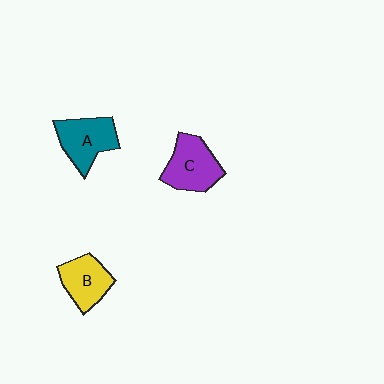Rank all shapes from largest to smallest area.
From largest to smallest: C (purple), A (teal), B (yellow).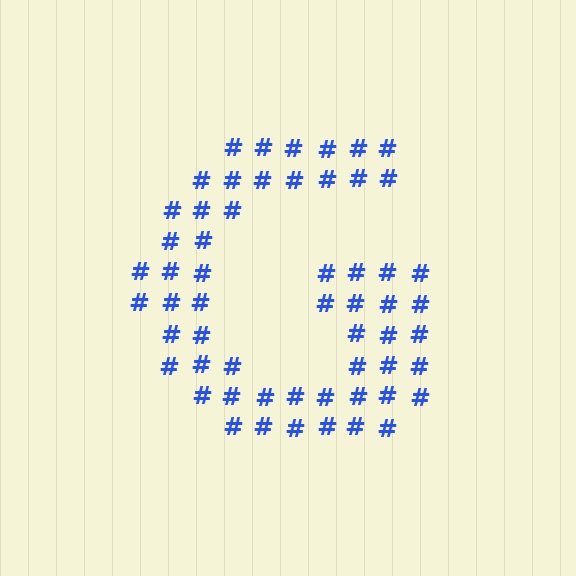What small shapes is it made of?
It is made of small hash symbols.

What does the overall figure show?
The overall figure shows the letter G.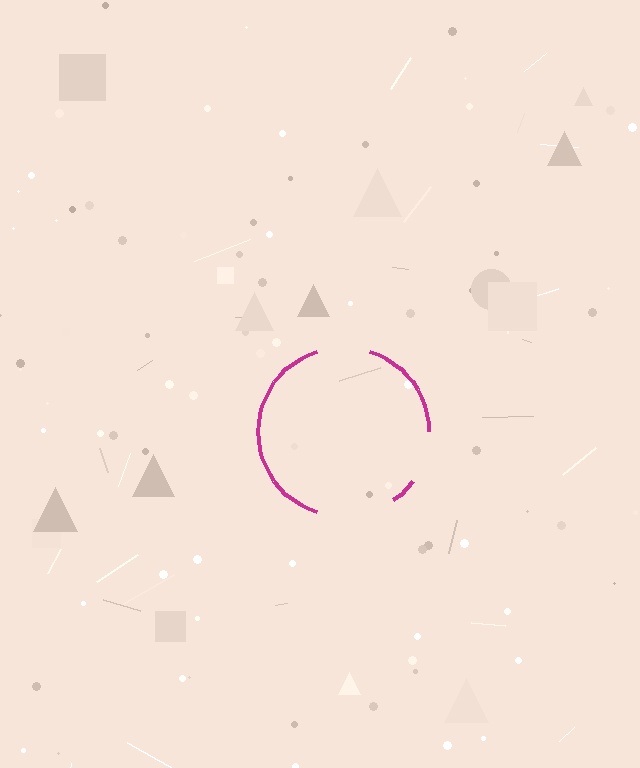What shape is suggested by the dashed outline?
The dashed outline suggests a circle.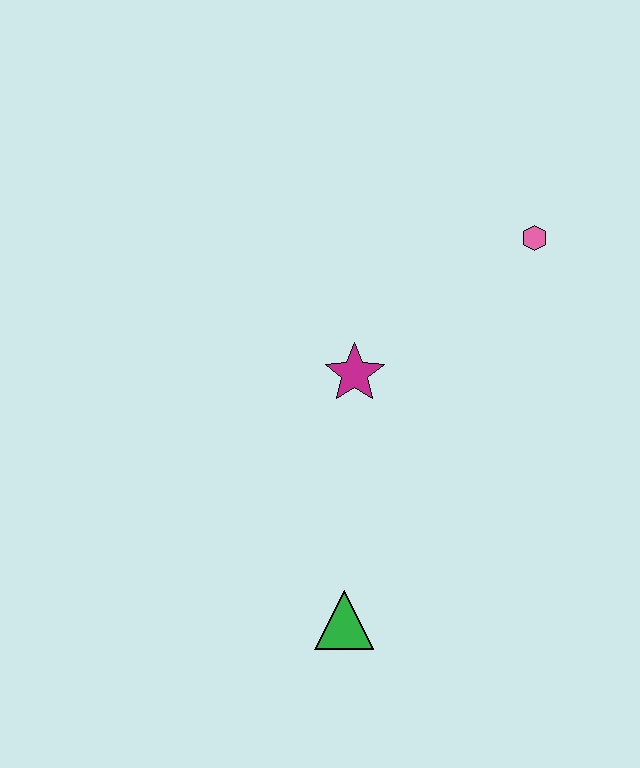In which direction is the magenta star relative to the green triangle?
The magenta star is above the green triangle.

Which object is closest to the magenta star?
The pink hexagon is closest to the magenta star.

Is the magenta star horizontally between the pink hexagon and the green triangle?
Yes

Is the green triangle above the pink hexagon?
No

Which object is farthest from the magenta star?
The green triangle is farthest from the magenta star.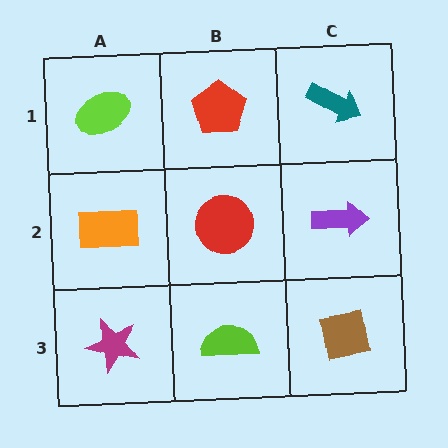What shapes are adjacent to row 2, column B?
A red pentagon (row 1, column B), a lime semicircle (row 3, column B), an orange rectangle (row 2, column A), a purple arrow (row 2, column C).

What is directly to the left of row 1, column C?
A red pentagon.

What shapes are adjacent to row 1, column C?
A purple arrow (row 2, column C), a red pentagon (row 1, column B).